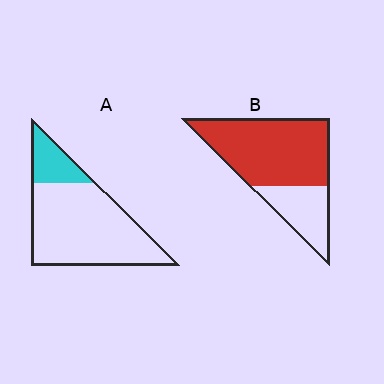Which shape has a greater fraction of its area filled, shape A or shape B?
Shape B.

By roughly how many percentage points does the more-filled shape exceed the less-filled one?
By roughly 50 percentage points (B over A).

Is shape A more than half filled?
No.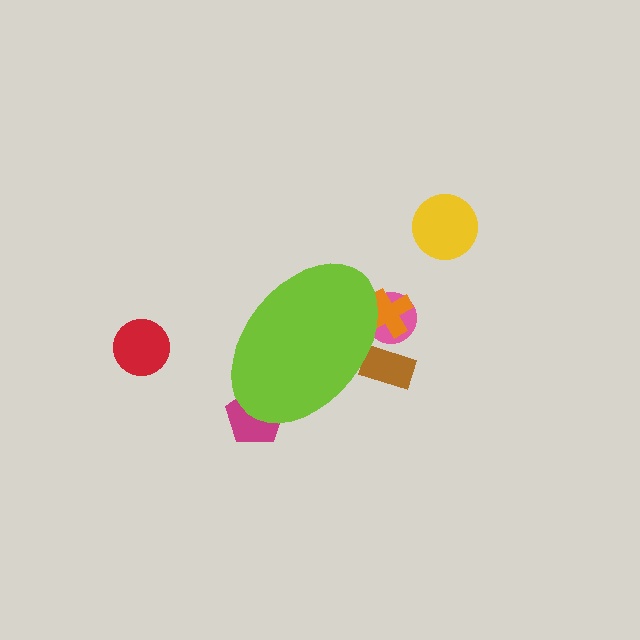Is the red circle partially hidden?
No, the red circle is fully visible.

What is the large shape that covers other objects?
A lime ellipse.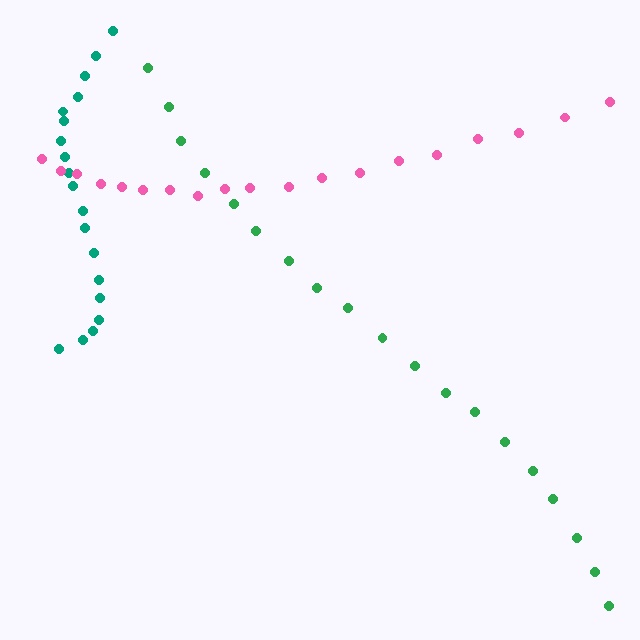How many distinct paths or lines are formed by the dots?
There are 3 distinct paths.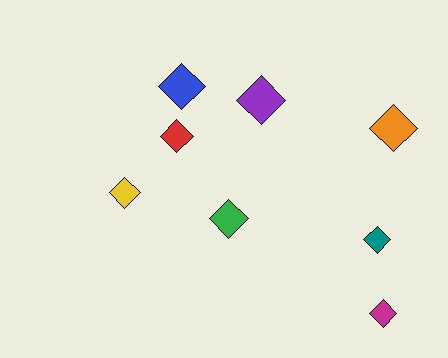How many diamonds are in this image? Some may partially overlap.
There are 8 diamonds.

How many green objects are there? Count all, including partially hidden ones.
There is 1 green object.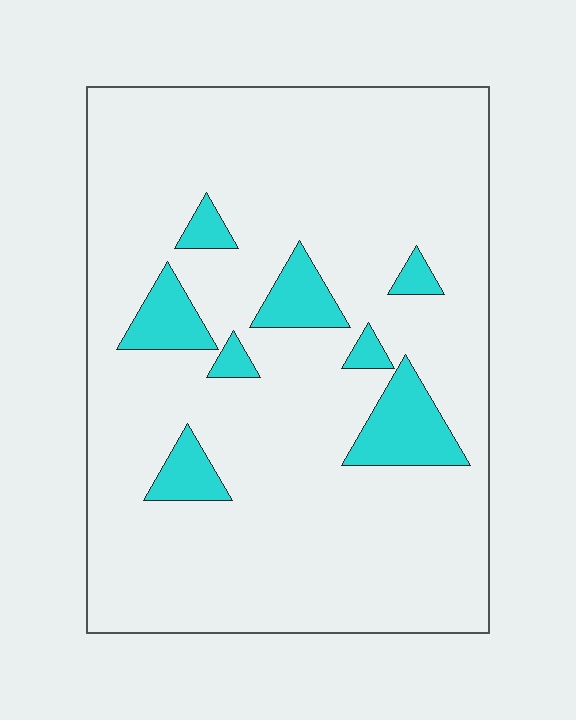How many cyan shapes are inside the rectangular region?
8.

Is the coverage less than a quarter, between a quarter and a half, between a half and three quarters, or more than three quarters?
Less than a quarter.